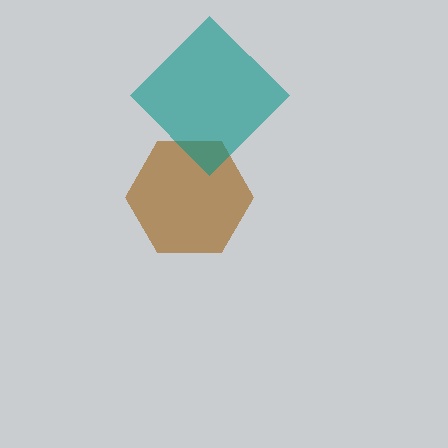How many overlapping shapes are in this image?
There are 2 overlapping shapes in the image.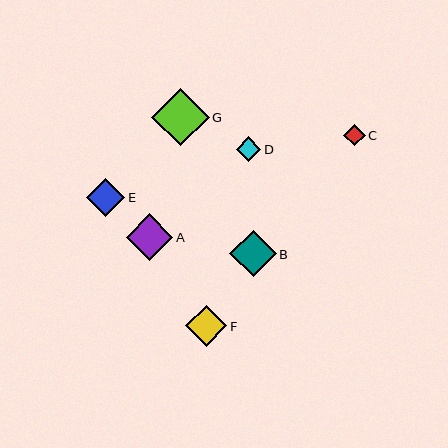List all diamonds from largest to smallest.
From largest to smallest: G, A, B, F, E, D, C.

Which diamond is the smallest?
Diamond C is the smallest with a size of approximately 22 pixels.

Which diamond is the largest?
Diamond G is the largest with a size of approximately 57 pixels.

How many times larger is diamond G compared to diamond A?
Diamond G is approximately 1.2 times the size of diamond A.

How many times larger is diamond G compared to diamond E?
Diamond G is approximately 1.5 times the size of diamond E.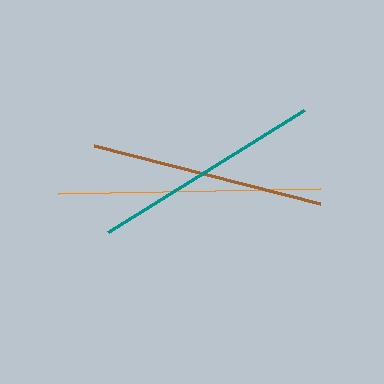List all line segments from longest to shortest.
From longest to shortest: orange, brown, teal.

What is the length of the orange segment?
The orange segment is approximately 262 pixels long.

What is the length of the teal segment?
The teal segment is approximately 230 pixels long.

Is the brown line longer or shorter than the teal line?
The brown line is longer than the teal line.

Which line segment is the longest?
The orange line is the longest at approximately 262 pixels.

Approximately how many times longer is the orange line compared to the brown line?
The orange line is approximately 1.1 times the length of the brown line.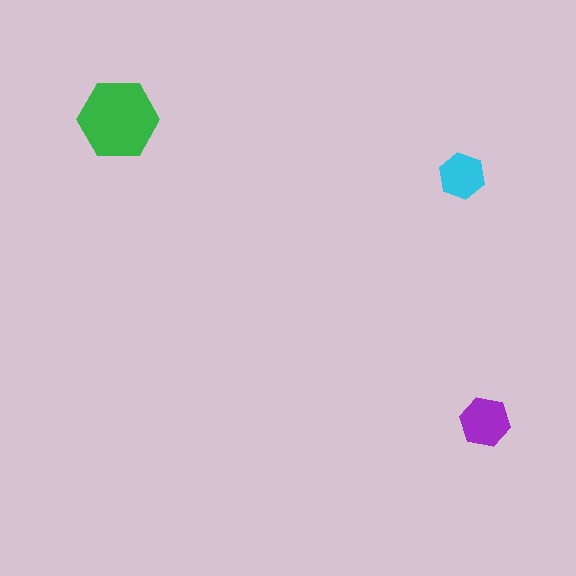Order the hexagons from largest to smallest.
the green one, the purple one, the cyan one.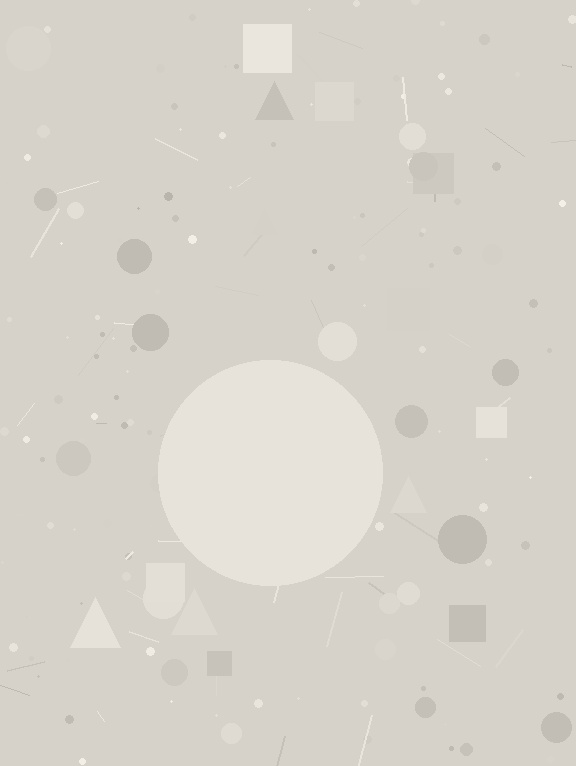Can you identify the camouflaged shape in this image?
The camouflaged shape is a circle.